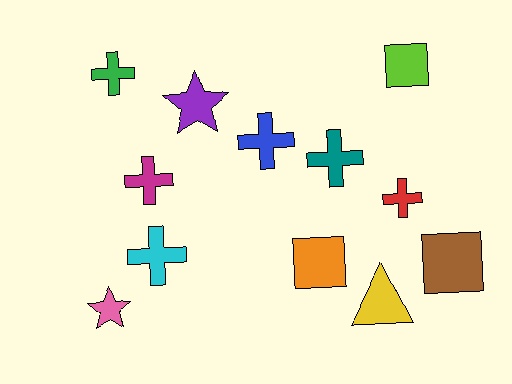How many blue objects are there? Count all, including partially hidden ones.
There is 1 blue object.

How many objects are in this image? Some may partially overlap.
There are 12 objects.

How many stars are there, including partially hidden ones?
There are 2 stars.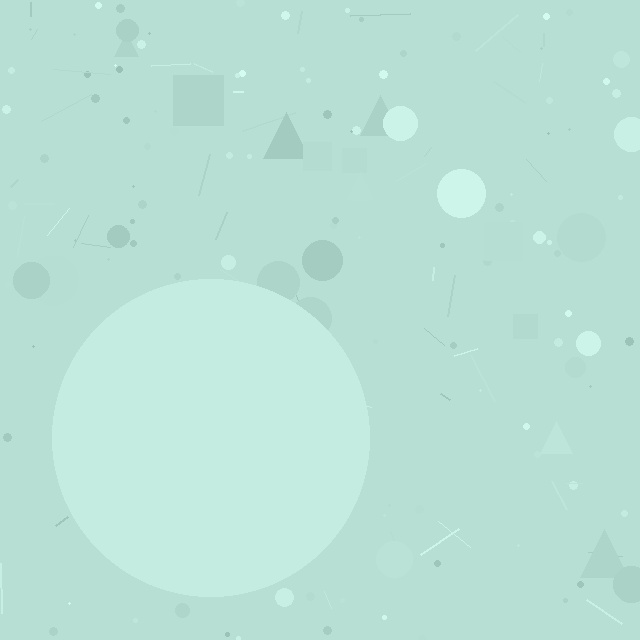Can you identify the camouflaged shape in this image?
The camouflaged shape is a circle.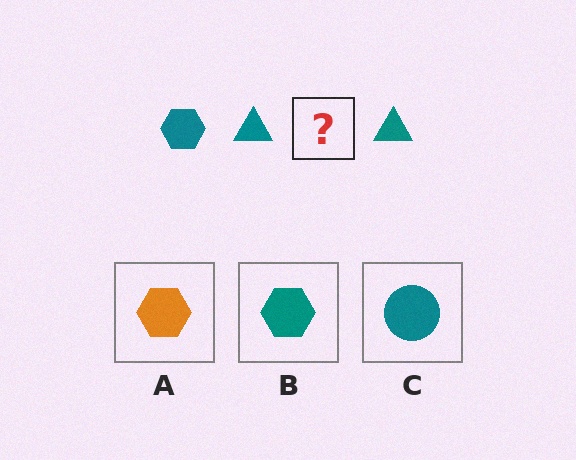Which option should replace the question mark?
Option B.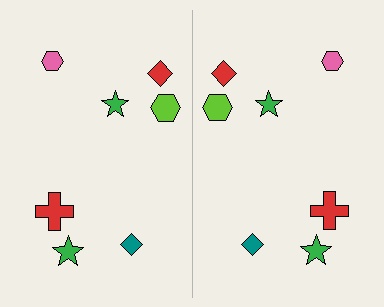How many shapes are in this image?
There are 14 shapes in this image.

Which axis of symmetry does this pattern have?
The pattern has a vertical axis of symmetry running through the center of the image.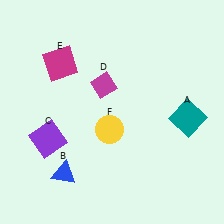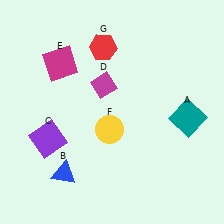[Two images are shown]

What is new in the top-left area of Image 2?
A red hexagon (G) was added in the top-left area of Image 2.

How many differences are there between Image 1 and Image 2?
There is 1 difference between the two images.